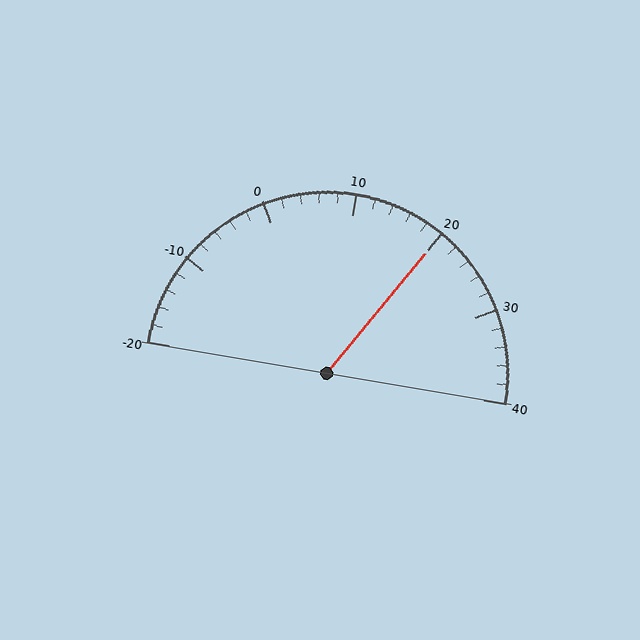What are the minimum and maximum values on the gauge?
The gauge ranges from -20 to 40.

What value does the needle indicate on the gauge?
The needle indicates approximately 20.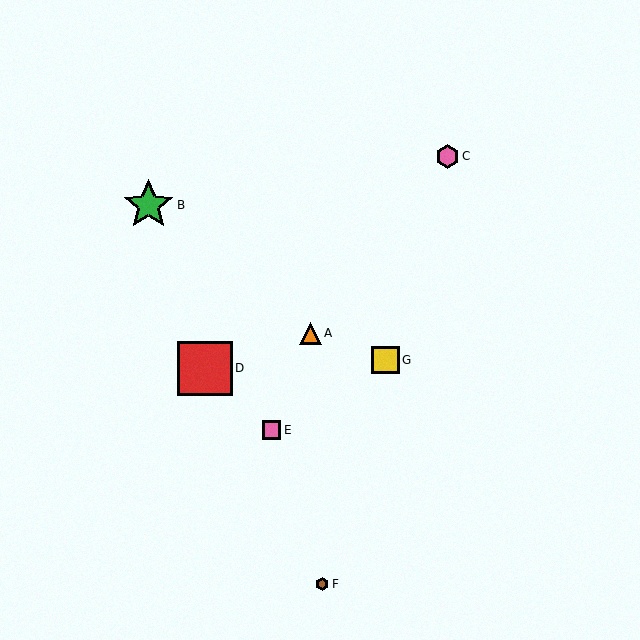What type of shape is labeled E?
Shape E is a pink square.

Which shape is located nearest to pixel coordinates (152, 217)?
The green star (labeled B) at (149, 205) is nearest to that location.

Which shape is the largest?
The red square (labeled D) is the largest.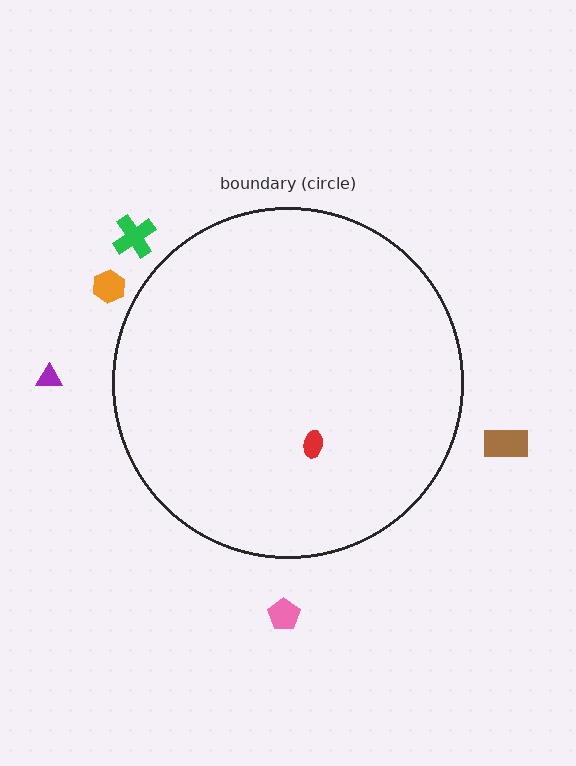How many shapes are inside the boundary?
1 inside, 5 outside.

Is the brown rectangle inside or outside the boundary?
Outside.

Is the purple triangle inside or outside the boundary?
Outside.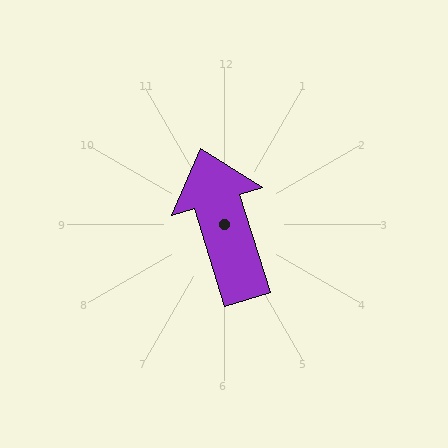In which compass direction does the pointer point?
North.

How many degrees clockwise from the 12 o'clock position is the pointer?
Approximately 343 degrees.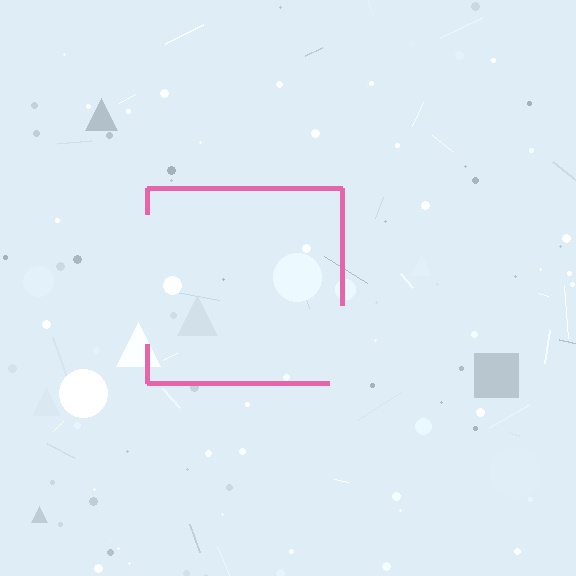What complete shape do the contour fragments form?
The contour fragments form a square.